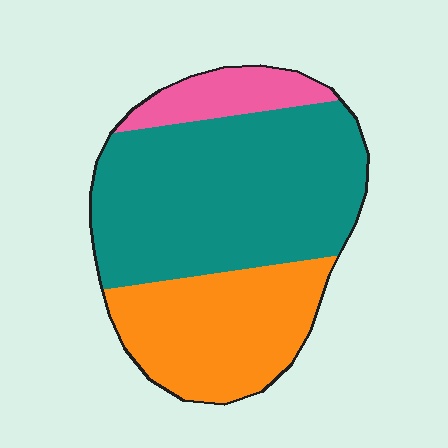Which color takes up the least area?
Pink, at roughly 10%.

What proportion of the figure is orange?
Orange takes up between a quarter and a half of the figure.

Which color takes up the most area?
Teal, at roughly 55%.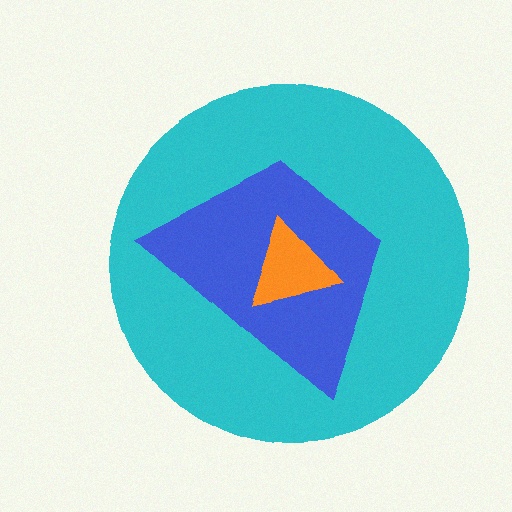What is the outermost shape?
The cyan circle.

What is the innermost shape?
The orange triangle.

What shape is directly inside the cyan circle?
The blue trapezoid.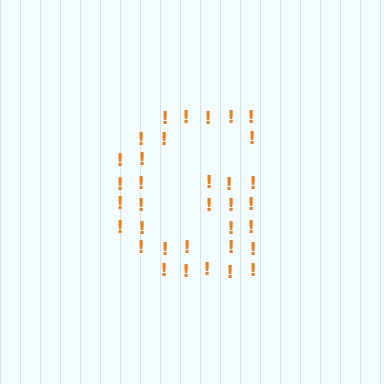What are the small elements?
The small elements are exclamation marks.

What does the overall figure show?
The overall figure shows the letter G.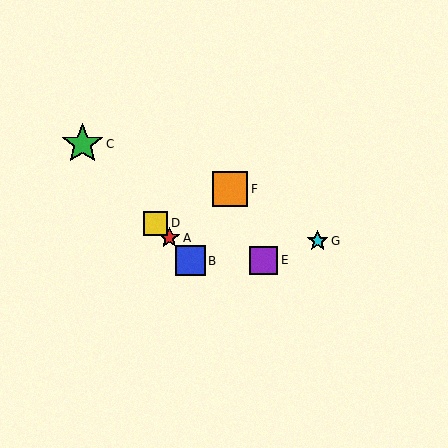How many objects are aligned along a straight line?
4 objects (A, B, C, D) are aligned along a straight line.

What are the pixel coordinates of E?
Object E is at (263, 260).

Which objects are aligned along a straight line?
Objects A, B, C, D are aligned along a straight line.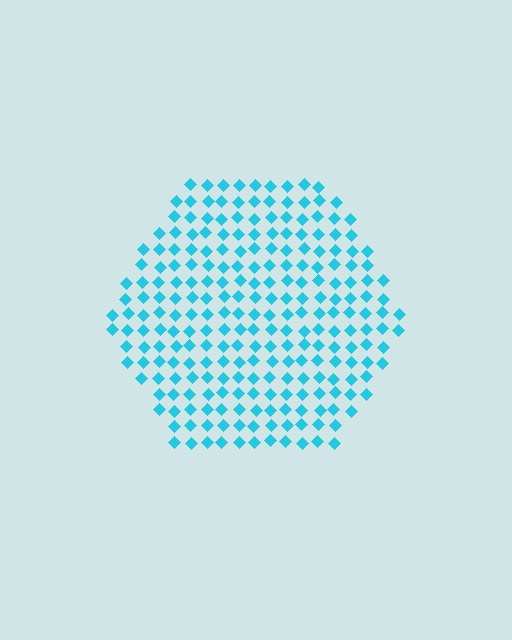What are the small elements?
The small elements are diamonds.